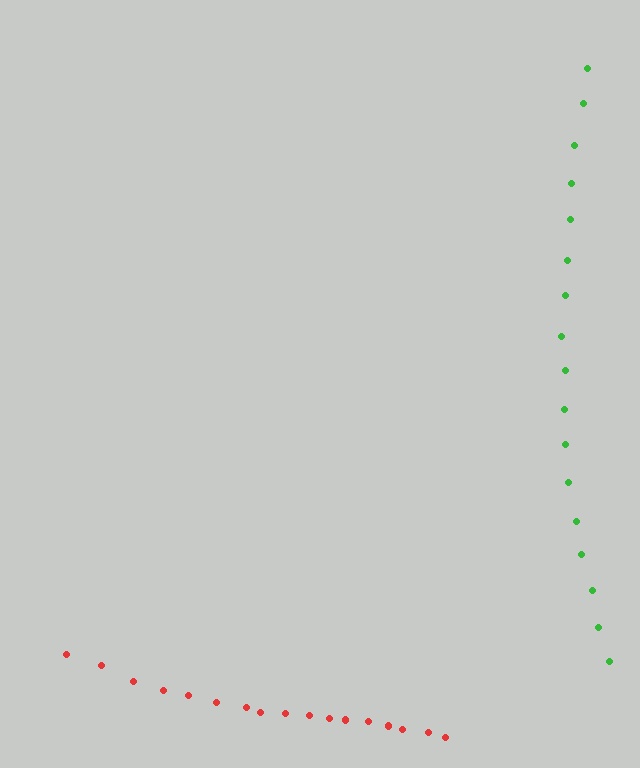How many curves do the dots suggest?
There are 2 distinct paths.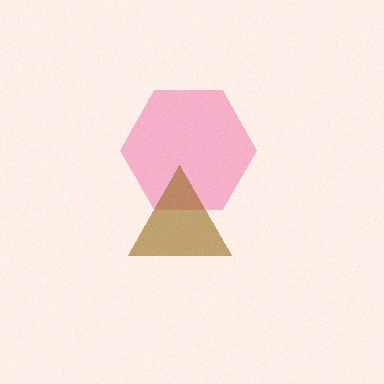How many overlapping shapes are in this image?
There are 2 overlapping shapes in the image.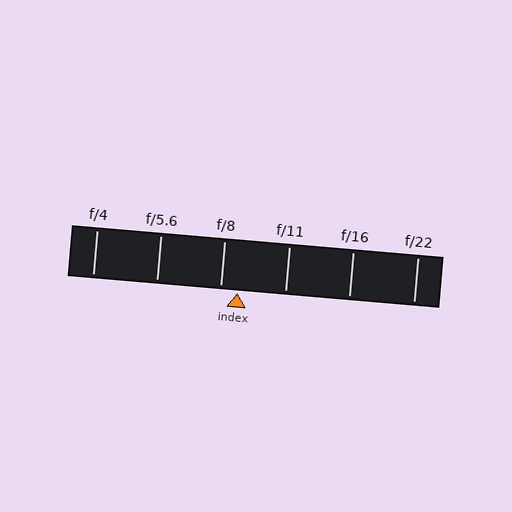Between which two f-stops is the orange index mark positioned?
The index mark is between f/8 and f/11.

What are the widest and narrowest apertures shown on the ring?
The widest aperture shown is f/4 and the narrowest is f/22.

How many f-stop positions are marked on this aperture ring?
There are 6 f-stop positions marked.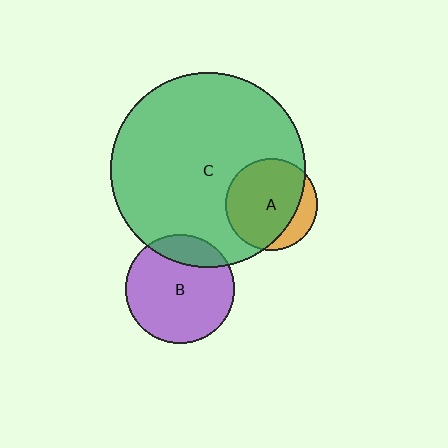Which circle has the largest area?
Circle C (green).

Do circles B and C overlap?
Yes.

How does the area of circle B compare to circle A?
Approximately 1.4 times.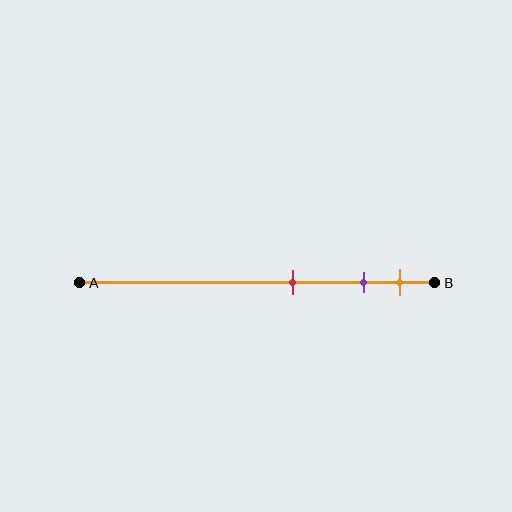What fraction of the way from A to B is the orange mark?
The orange mark is approximately 90% (0.9) of the way from A to B.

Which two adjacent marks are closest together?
The purple and orange marks are the closest adjacent pair.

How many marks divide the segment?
There are 3 marks dividing the segment.